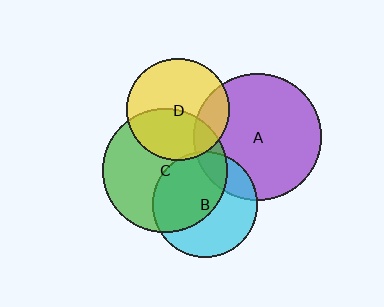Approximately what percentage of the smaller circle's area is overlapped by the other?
Approximately 5%.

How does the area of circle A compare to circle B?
Approximately 1.4 times.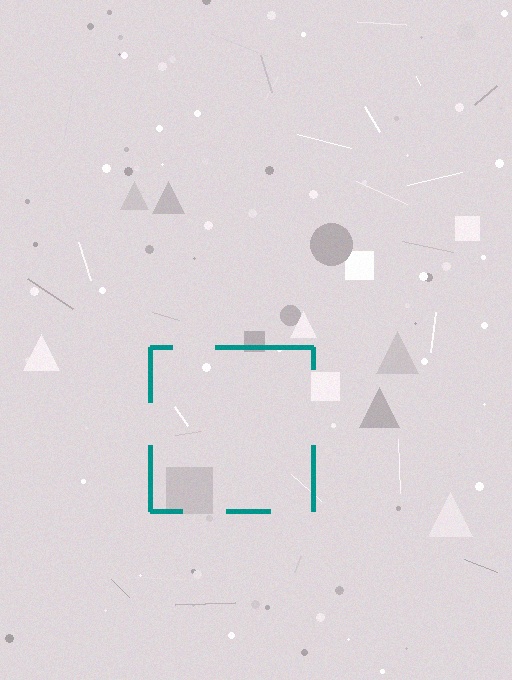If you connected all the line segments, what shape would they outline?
They would outline a square.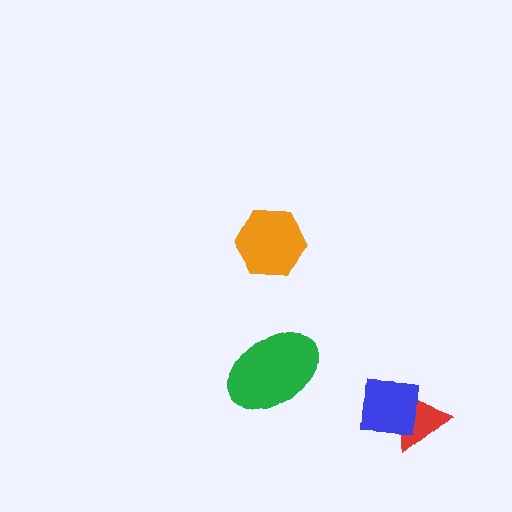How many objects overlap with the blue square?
1 object overlaps with the blue square.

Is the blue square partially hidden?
No, no other shape covers it.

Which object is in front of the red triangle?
The blue square is in front of the red triangle.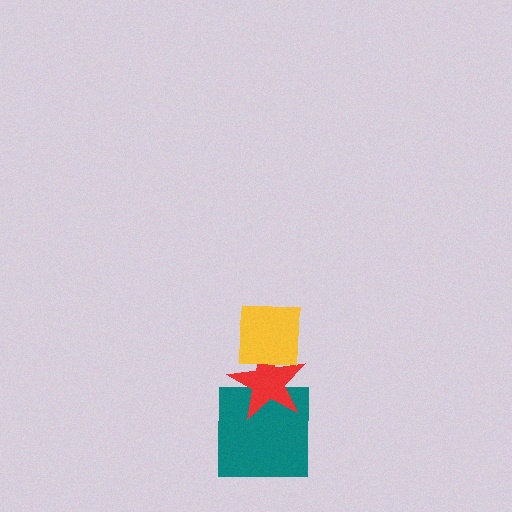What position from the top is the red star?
The red star is 2nd from the top.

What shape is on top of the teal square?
The red star is on top of the teal square.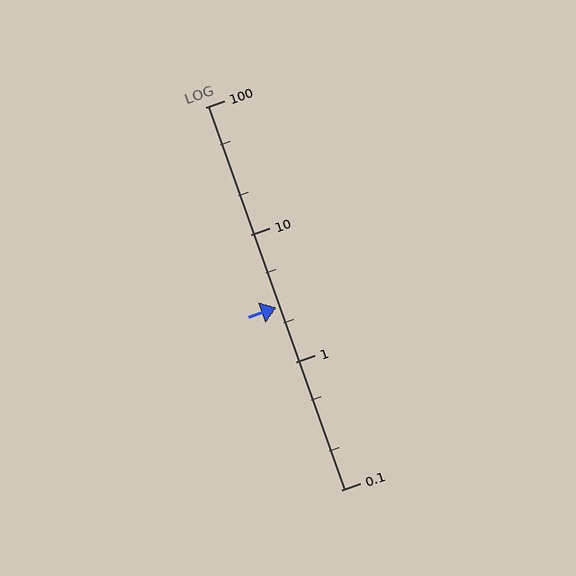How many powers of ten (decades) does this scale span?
The scale spans 3 decades, from 0.1 to 100.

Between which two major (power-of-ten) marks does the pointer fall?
The pointer is between 1 and 10.